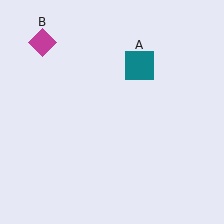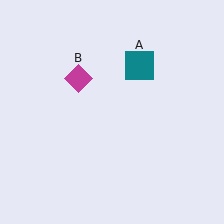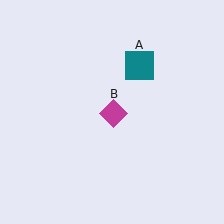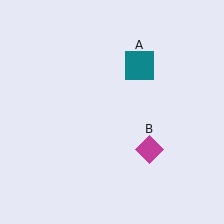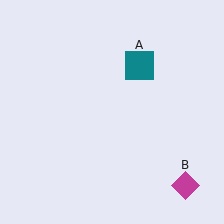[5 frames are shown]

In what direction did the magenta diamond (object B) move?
The magenta diamond (object B) moved down and to the right.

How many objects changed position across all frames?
1 object changed position: magenta diamond (object B).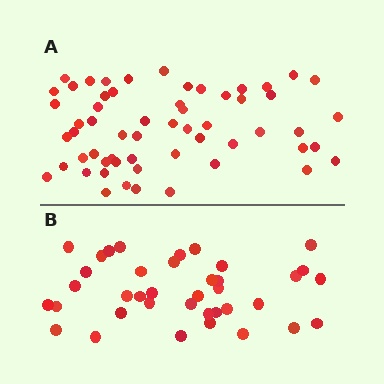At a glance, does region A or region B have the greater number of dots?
Region A (the top region) has more dots.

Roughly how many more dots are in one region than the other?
Region A has approximately 20 more dots than region B.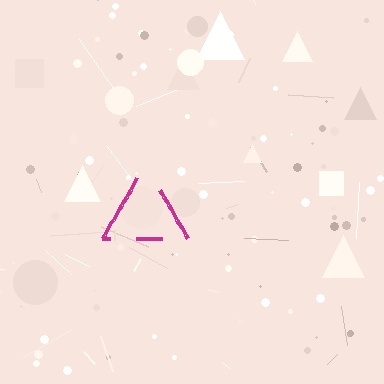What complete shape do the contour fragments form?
The contour fragments form a triangle.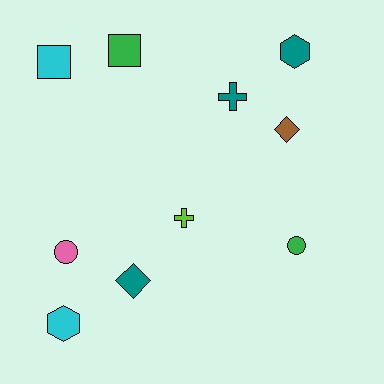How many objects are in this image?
There are 10 objects.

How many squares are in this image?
There are 2 squares.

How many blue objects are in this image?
There are no blue objects.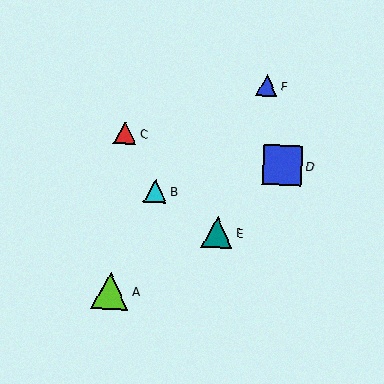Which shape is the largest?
The blue square (labeled D) is the largest.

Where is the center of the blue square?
The center of the blue square is at (282, 165).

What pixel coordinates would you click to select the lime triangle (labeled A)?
Click at (110, 291) to select the lime triangle A.